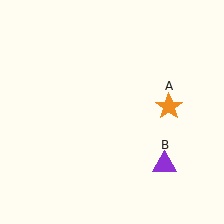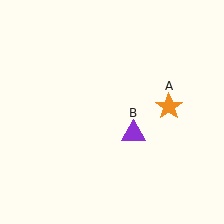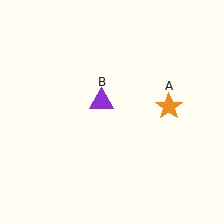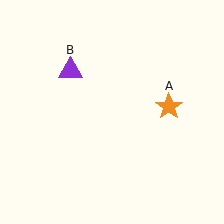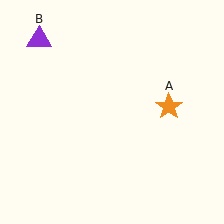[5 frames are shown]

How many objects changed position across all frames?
1 object changed position: purple triangle (object B).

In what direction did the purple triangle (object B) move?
The purple triangle (object B) moved up and to the left.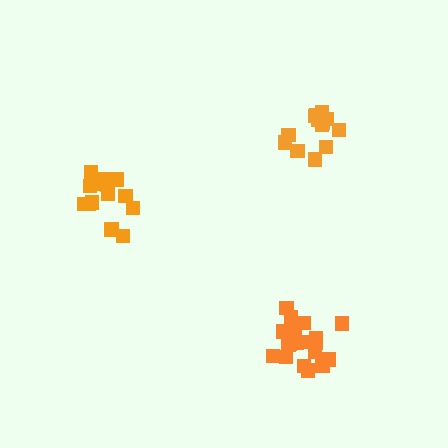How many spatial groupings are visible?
There are 3 spatial groupings.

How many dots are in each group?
Group 1: 14 dots, Group 2: 19 dots, Group 3: 13 dots (46 total).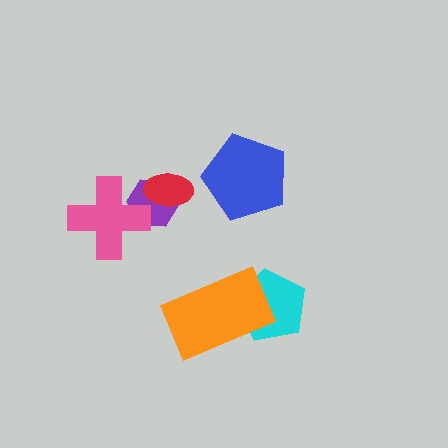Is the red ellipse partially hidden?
No, no other shape covers it.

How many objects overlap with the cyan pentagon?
1 object overlaps with the cyan pentagon.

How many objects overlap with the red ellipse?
1 object overlaps with the red ellipse.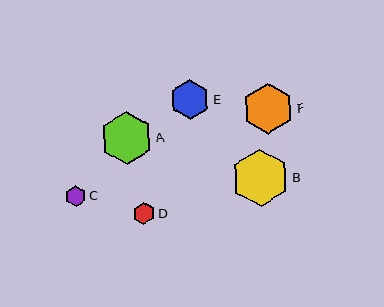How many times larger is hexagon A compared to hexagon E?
Hexagon A is approximately 1.3 times the size of hexagon E.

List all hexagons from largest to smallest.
From largest to smallest: B, A, F, E, D, C.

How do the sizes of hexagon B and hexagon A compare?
Hexagon B and hexagon A are approximately the same size.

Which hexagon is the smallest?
Hexagon C is the smallest with a size of approximately 21 pixels.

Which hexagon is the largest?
Hexagon B is the largest with a size of approximately 57 pixels.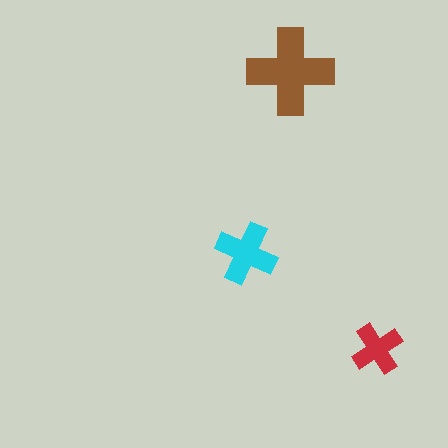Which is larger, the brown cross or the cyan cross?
The brown one.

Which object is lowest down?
The red cross is bottommost.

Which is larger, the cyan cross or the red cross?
The cyan one.